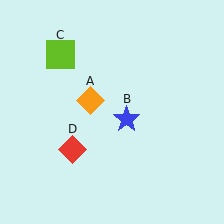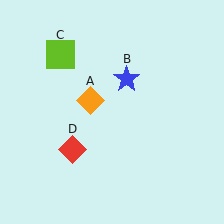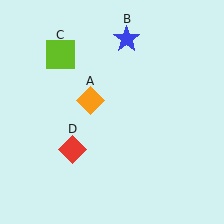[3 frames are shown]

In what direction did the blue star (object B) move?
The blue star (object B) moved up.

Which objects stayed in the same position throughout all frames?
Orange diamond (object A) and lime square (object C) and red diamond (object D) remained stationary.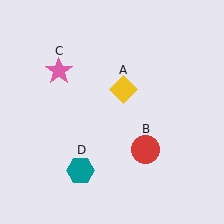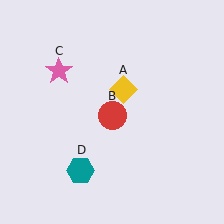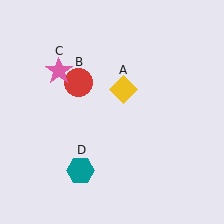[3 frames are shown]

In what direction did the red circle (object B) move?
The red circle (object B) moved up and to the left.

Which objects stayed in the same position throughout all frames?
Yellow diamond (object A) and pink star (object C) and teal hexagon (object D) remained stationary.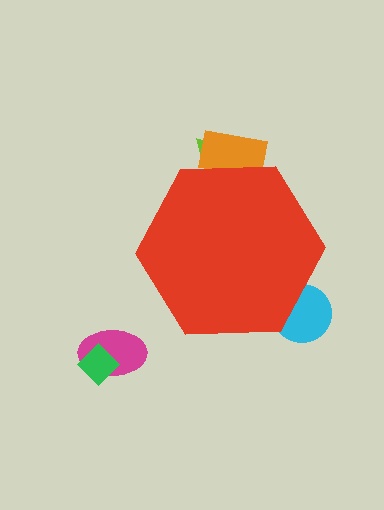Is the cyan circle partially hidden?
Yes, the cyan circle is partially hidden behind the red hexagon.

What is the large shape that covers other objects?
A red hexagon.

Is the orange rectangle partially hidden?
Yes, the orange rectangle is partially hidden behind the red hexagon.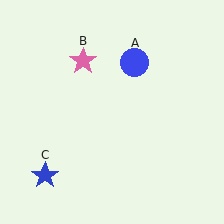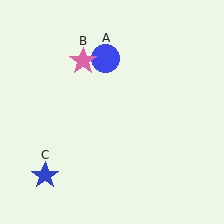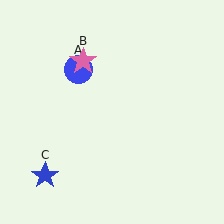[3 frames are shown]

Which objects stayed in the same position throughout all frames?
Pink star (object B) and blue star (object C) remained stationary.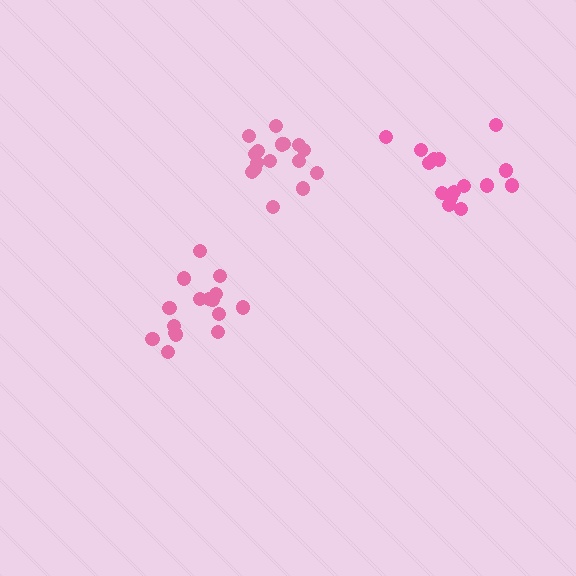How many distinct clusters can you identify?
There are 3 distinct clusters.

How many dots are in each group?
Group 1: 16 dots, Group 2: 16 dots, Group 3: 15 dots (47 total).